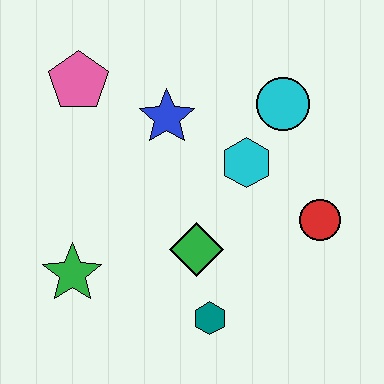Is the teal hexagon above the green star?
No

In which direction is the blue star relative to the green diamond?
The blue star is above the green diamond.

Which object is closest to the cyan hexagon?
The cyan circle is closest to the cyan hexagon.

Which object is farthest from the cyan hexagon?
The green star is farthest from the cyan hexagon.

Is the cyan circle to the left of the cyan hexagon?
No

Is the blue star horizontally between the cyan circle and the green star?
Yes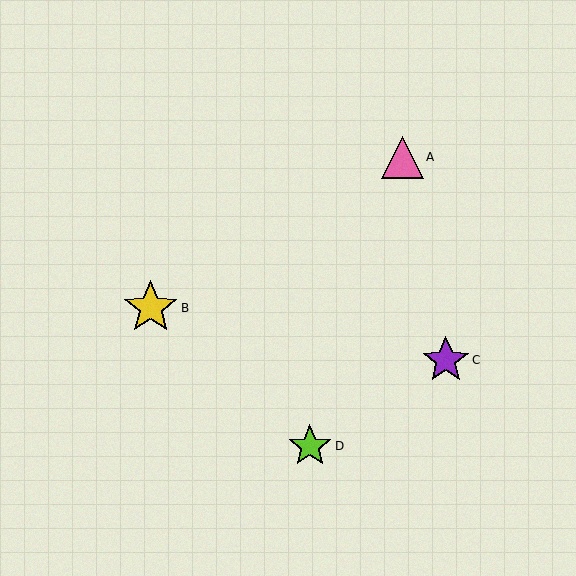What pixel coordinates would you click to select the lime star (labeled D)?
Click at (310, 446) to select the lime star D.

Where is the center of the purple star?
The center of the purple star is at (446, 360).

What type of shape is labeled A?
Shape A is a pink triangle.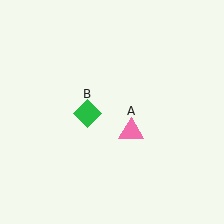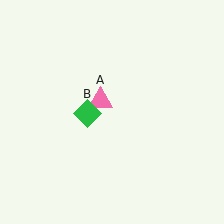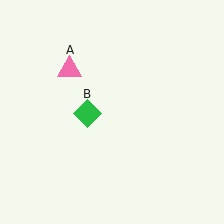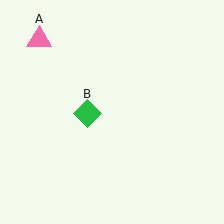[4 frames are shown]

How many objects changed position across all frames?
1 object changed position: pink triangle (object A).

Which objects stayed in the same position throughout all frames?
Green diamond (object B) remained stationary.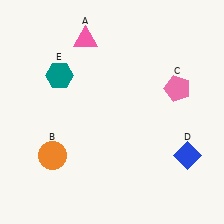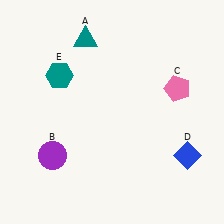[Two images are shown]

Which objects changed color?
A changed from pink to teal. B changed from orange to purple.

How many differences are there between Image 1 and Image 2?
There are 2 differences between the two images.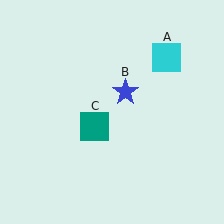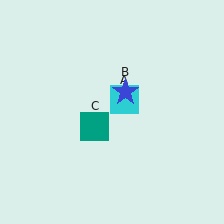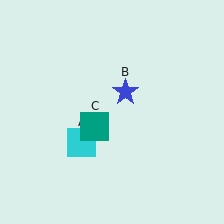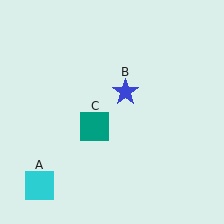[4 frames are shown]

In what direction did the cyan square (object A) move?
The cyan square (object A) moved down and to the left.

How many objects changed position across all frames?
1 object changed position: cyan square (object A).